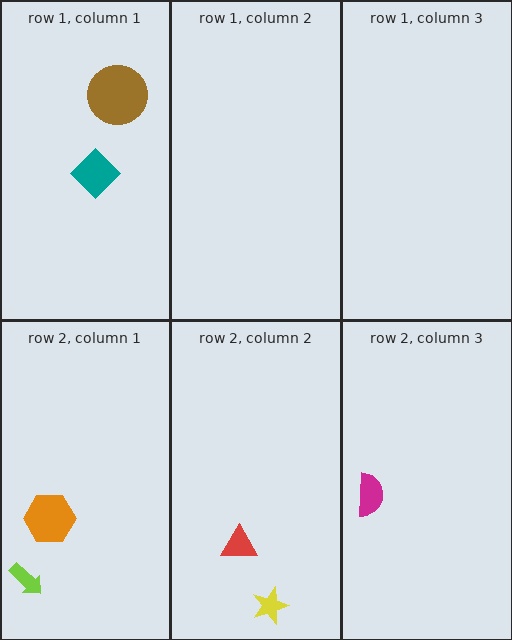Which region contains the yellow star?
The row 2, column 2 region.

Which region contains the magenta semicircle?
The row 2, column 3 region.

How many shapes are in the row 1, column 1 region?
2.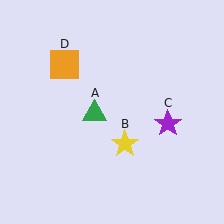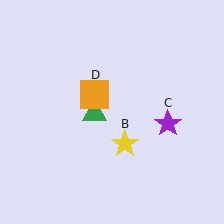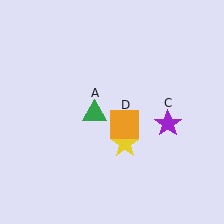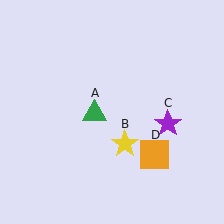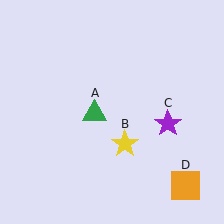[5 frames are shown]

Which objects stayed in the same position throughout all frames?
Green triangle (object A) and yellow star (object B) and purple star (object C) remained stationary.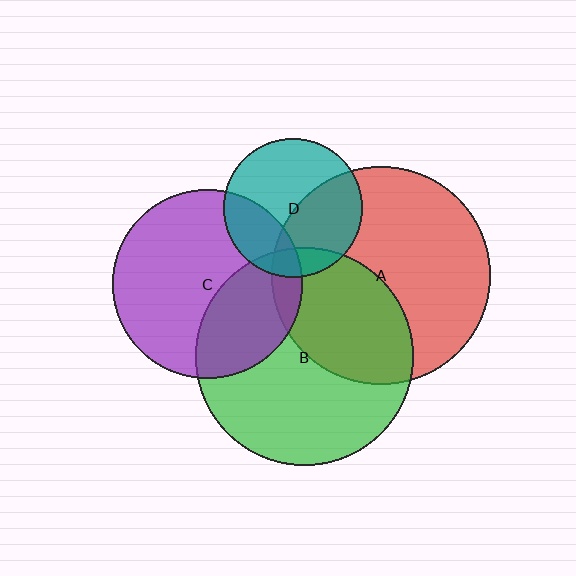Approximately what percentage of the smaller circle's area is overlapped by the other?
Approximately 10%.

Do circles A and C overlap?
Yes.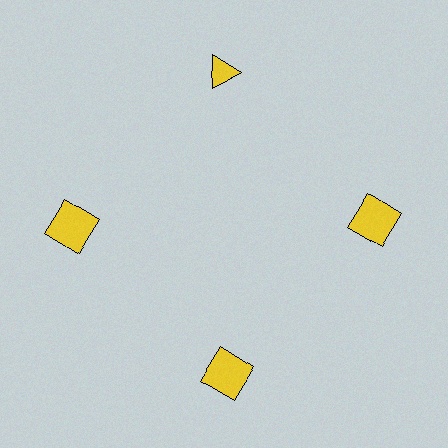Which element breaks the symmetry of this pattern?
The yellow triangle at roughly the 12 o'clock position breaks the symmetry. All other shapes are yellow squares.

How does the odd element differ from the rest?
It has a different shape: triangle instead of square.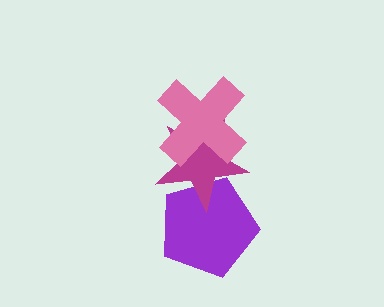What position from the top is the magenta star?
The magenta star is 2nd from the top.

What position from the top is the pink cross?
The pink cross is 1st from the top.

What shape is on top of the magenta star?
The pink cross is on top of the magenta star.